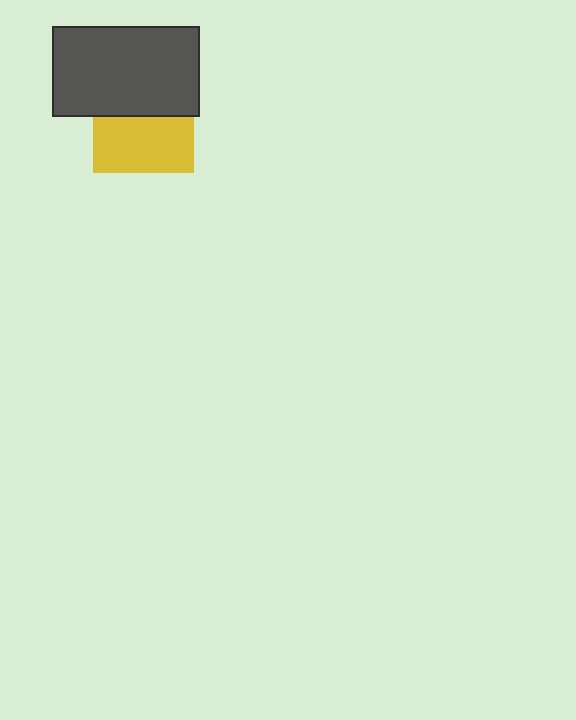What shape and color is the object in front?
The object in front is a dark gray rectangle.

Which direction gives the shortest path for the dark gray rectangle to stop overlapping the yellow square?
Moving up gives the shortest separation.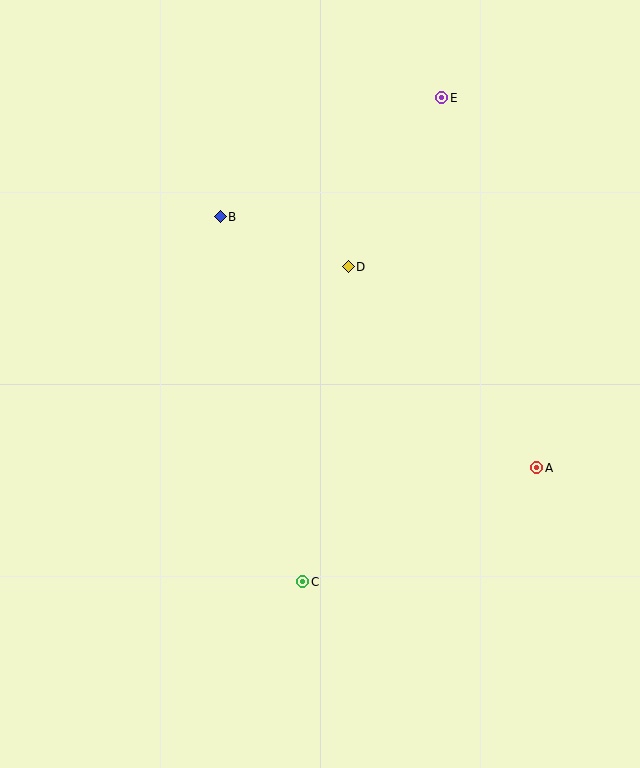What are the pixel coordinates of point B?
Point B is at (220, 217).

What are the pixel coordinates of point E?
Point E is at (442, 98).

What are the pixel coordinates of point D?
Point D is at (348, 267).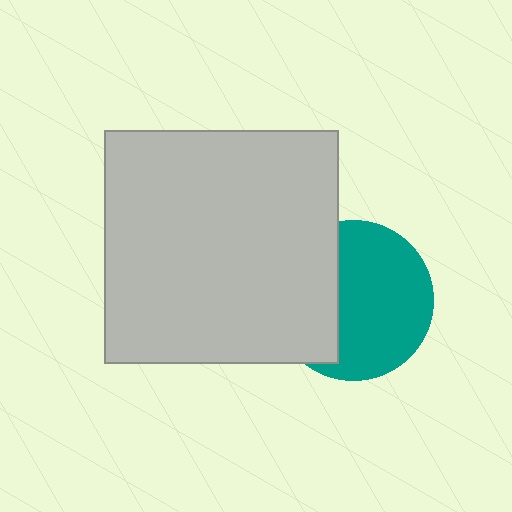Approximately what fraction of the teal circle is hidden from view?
Roughly 37% of the teal circle is hidden behind the light gray square.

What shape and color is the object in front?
The object in front is a light gray square.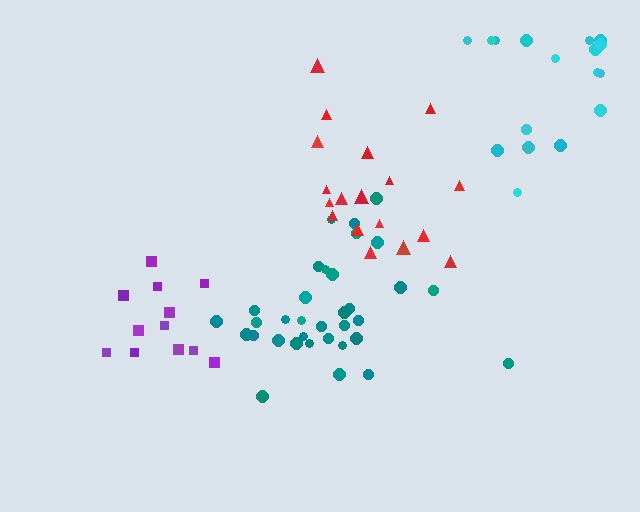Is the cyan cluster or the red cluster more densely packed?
Red.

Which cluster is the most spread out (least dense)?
Cyan.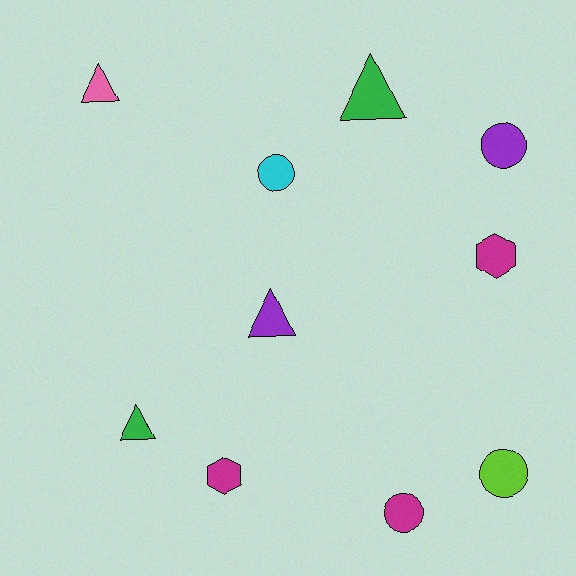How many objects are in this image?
There are 10 objects.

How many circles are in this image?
There are 4 circles.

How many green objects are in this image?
There are 2 green objects.